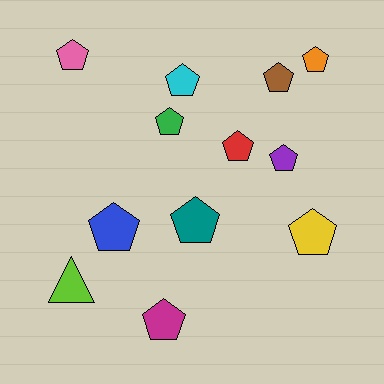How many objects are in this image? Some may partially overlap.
There are 12 objects.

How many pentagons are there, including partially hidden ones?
There are 11 pentagons.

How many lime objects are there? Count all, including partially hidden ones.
There is 1 lime object.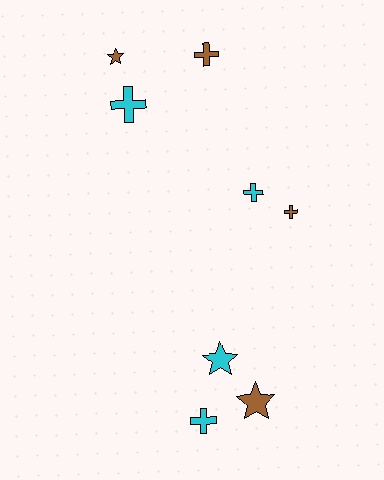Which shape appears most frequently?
Cross, with 5 objects.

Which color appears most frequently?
Cyan, with 4 objects.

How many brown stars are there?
There are 2 brown stars.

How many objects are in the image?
There are 8 objects.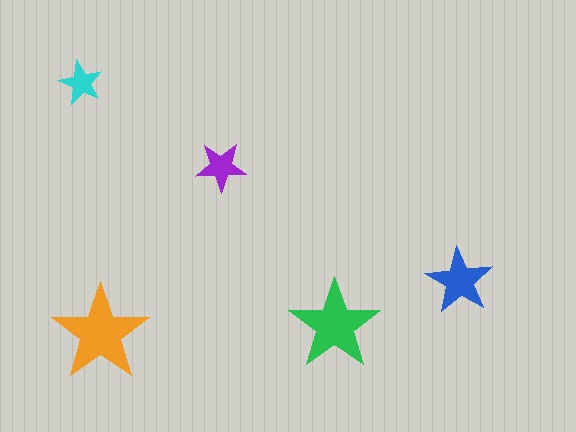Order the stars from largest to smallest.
the orange one, the green one, the blue one, the purple one, the cyan one.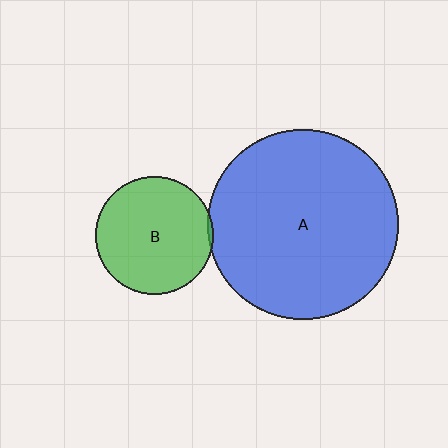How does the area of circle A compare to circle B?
Approximately 2.6 times.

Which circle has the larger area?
Circle A (blue).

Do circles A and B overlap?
Yes.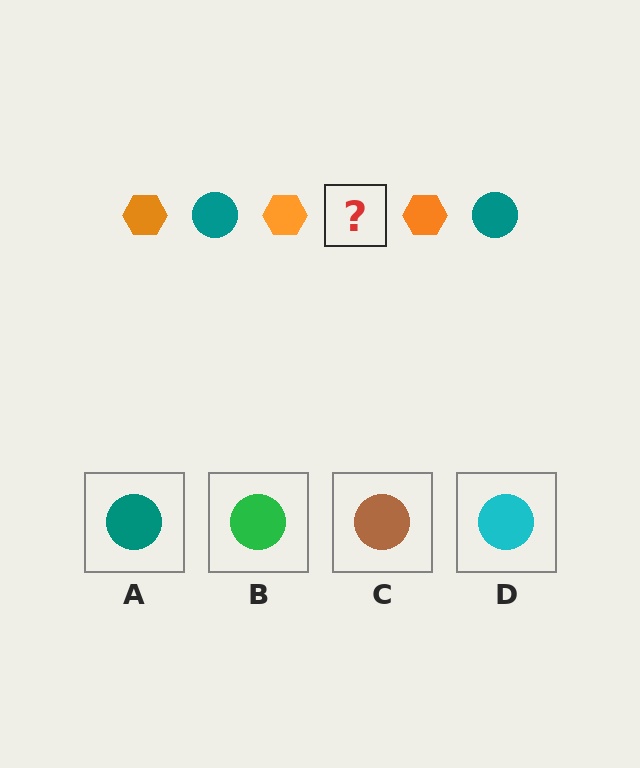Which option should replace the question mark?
Option A.